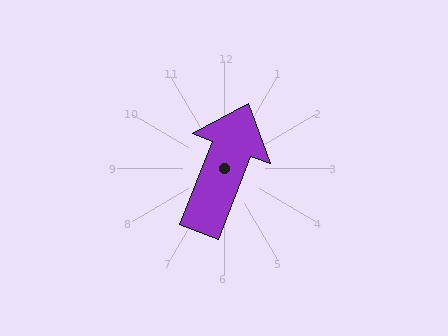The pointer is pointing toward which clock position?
Roughly 1 o'clock.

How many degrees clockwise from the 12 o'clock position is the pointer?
Approximately 21 degrees.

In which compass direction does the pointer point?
North.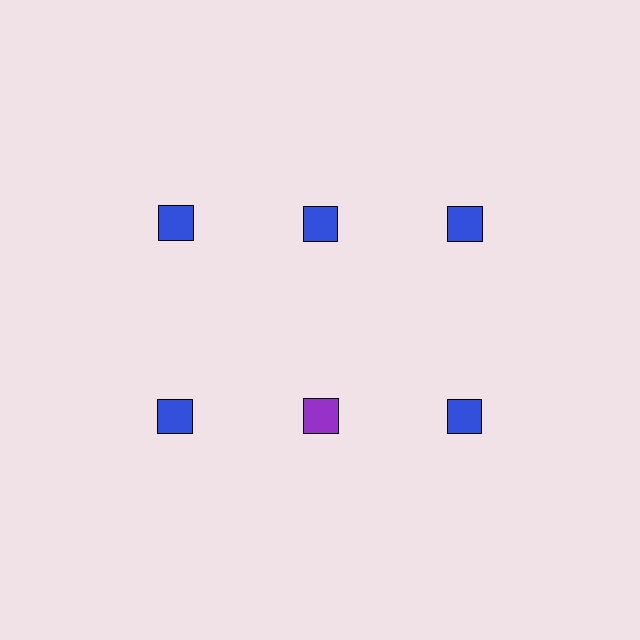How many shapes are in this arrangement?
There are 6 shapes arranged in a grid pattern.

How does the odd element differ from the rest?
It has a different color: purple instead of blue.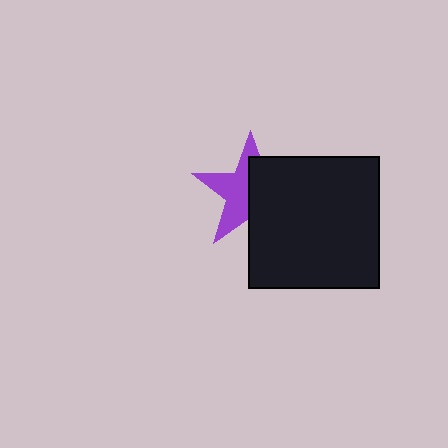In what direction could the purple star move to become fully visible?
The purple star could move left. That would shift it out from behind the black square entirely.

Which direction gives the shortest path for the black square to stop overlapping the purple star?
Moving right gives the shortest separation.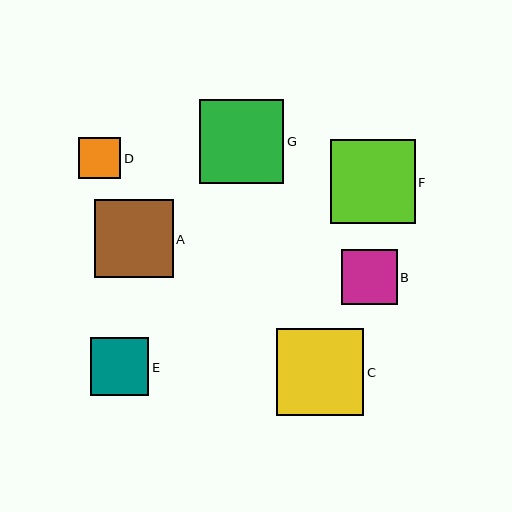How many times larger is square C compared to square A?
Square C is approximately 1.1 times the size of square A.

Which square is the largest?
Square C is the largest with a size of approximately 87 pixels.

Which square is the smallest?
Square D is the smallest with a size of approximately 42 pixels.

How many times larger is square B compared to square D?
Square B is approximately 1.3 times the size of square D.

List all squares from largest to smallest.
From largest to smallest: C, F, G, A, E, B, D.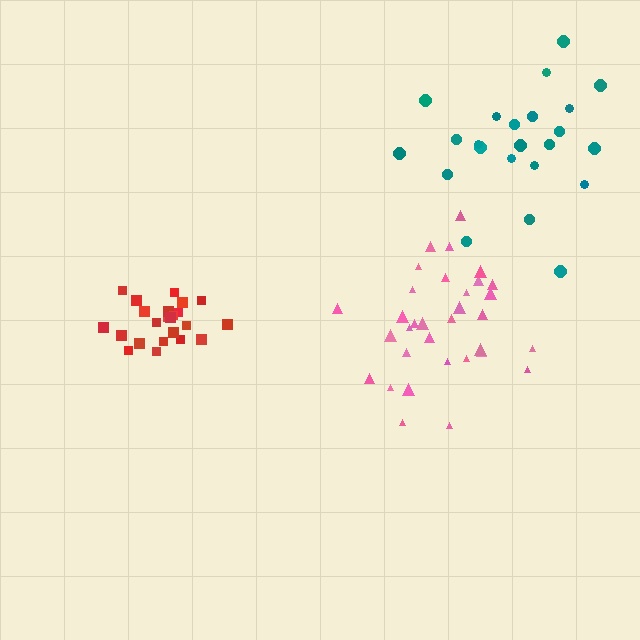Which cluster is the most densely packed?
Red.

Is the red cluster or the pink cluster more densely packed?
Red.